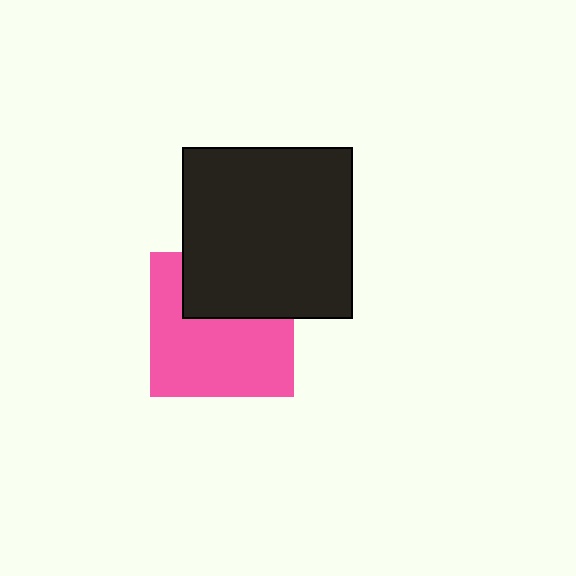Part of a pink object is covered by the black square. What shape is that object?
It is a square.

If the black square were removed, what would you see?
You would see the complete pink square.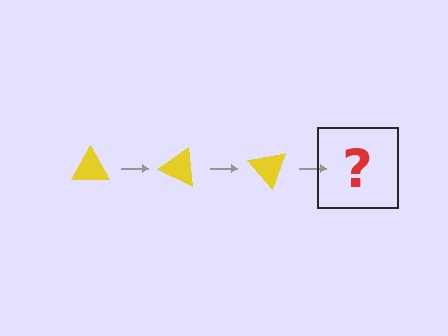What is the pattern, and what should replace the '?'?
The pattern is that the triangle rotates 25 degrees each step. The '?' should be a yellow triangle rotated 75 degrees.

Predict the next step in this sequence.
The next step is a yellow triangle rotated 75 degrees.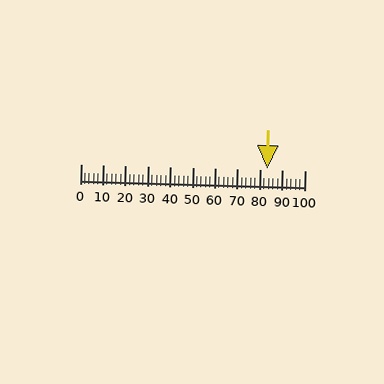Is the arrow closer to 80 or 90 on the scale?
The arrow is closer to 80.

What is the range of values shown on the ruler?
The ruler shows values from 0 to 100.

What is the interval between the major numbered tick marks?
The major tick marks are spaced 10 units apart.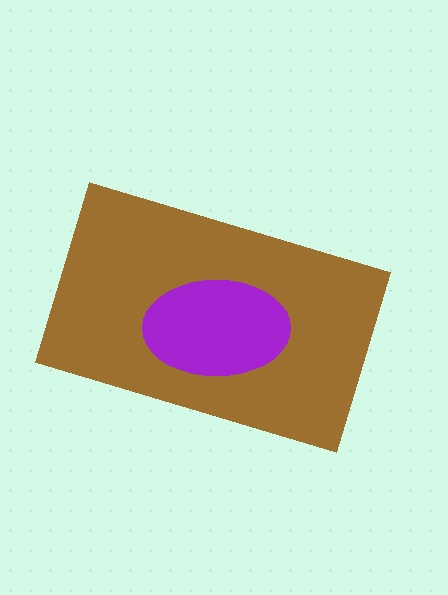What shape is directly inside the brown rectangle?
The purple ellipse.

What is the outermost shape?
The brown rectangle.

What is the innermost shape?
The purple ellipse.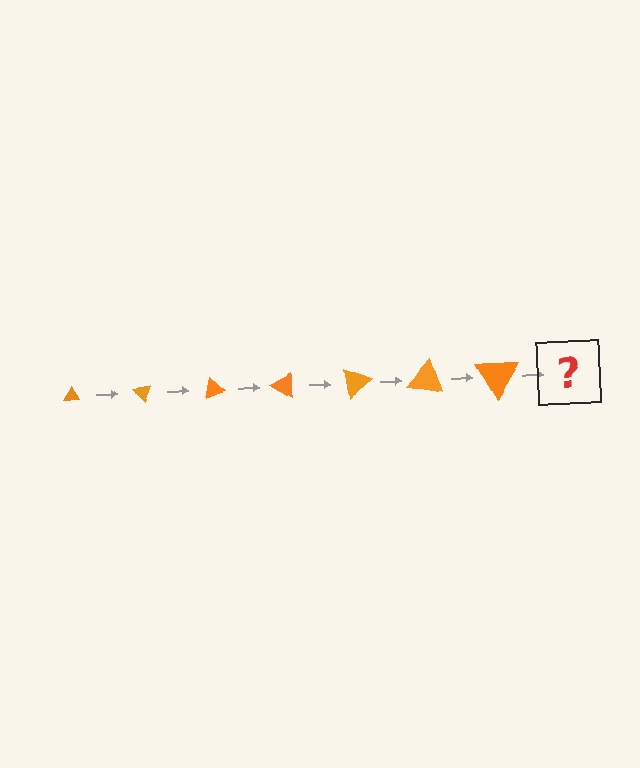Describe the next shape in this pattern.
It should be a triangle, larger than the previous one and rotated 350 degrees from the start.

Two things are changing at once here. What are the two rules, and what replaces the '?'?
The two rules are that the triangle grows larger each step and it rotates 50 degrees each step. The '?' should be a triangle, larger than the previous one and rotated 350 degrees from the start.